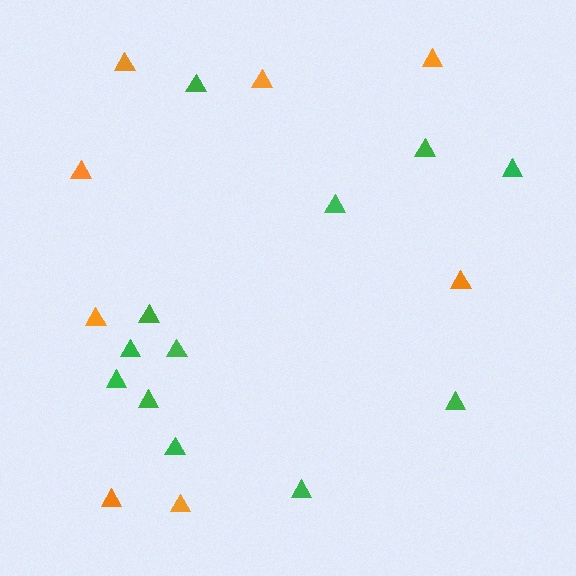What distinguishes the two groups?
There are 2 groups: one group of green triangles (12) and one group of orange triangles (8).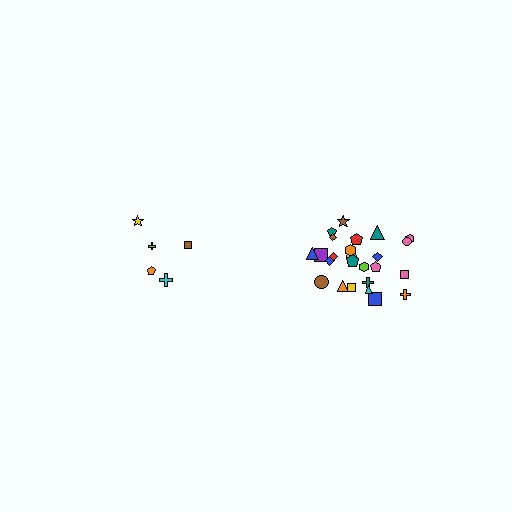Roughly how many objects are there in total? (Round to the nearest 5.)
Roughly 30 objects in total.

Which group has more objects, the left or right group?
The right group.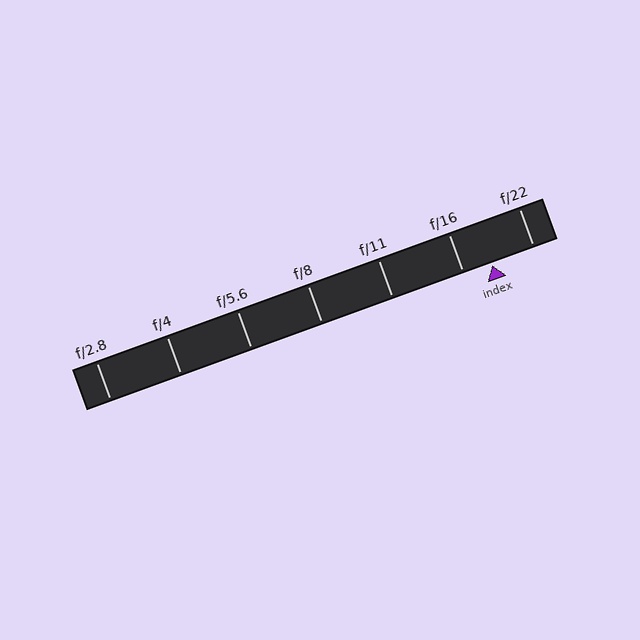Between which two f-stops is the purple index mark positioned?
The index mark is between f/16 and f/22.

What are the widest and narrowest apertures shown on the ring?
The widest aperture shown is f/2.8 and the narrowest is f/22.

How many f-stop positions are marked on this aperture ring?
There are 7 f-stop positions marked.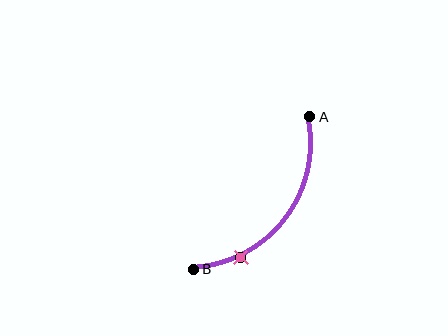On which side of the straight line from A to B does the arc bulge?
The arc bulges below and to the right of the straight line connecting A and B.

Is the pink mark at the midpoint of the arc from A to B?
No. The pink mark lies on the arc but is closer to endpoint B. The arc midpoint would be at the point on the curve equidistant along the arc from both A and B.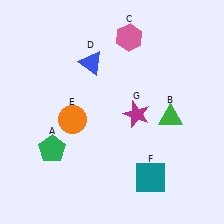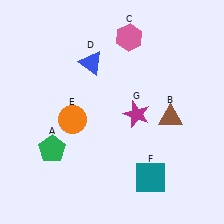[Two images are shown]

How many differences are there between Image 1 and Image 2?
There is 1 difference between the two images.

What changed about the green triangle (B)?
In Image 1, B is green. In Image 2, it changed to brown.